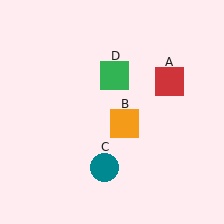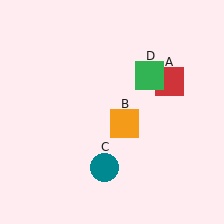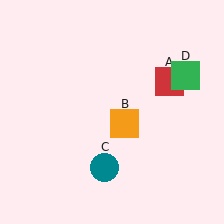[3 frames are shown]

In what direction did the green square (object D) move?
The green square (object D) moved right.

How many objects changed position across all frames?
1 object changed position: green square (object D).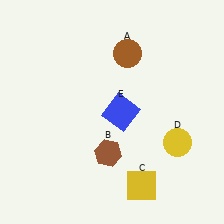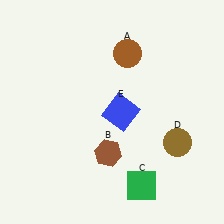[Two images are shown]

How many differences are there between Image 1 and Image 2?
There are 2 differences between the two images.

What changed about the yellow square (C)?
In Image 1, C is yellow. In Image 2, it changed to green.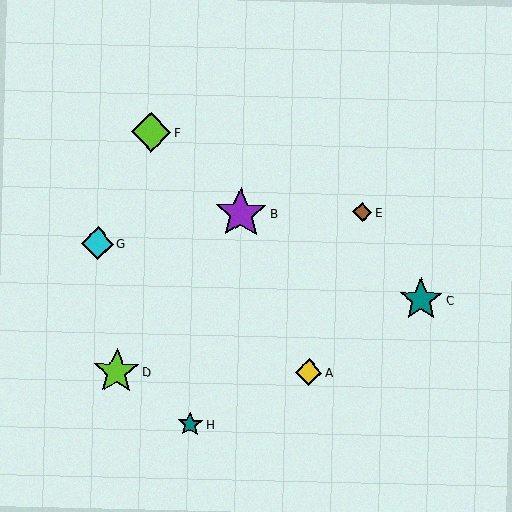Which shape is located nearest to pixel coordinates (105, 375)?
The lime star (labeled D) at (116, 372) is nearest to that location.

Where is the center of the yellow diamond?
The center of the yellow diamond is at (309, 372).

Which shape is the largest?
The purple star (labeled B) is the largest.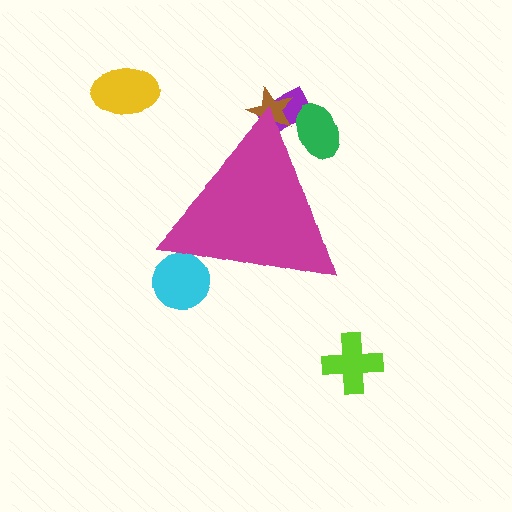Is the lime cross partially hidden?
No, the lime cross is fully visible.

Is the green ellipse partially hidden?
Yes, the green ellipse is partially hidden behind the magenta triangle.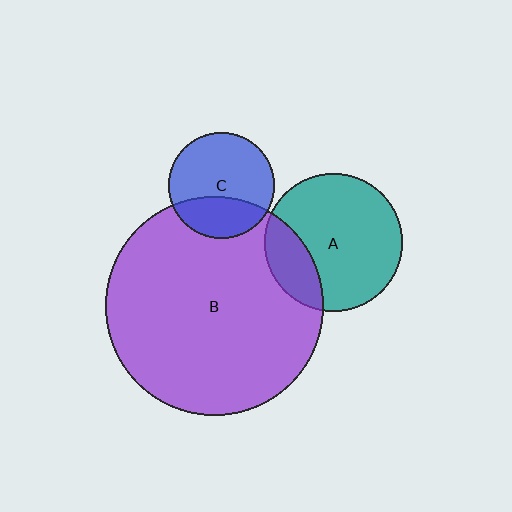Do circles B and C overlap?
Yes.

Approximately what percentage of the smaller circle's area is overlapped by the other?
Approximately 30%.